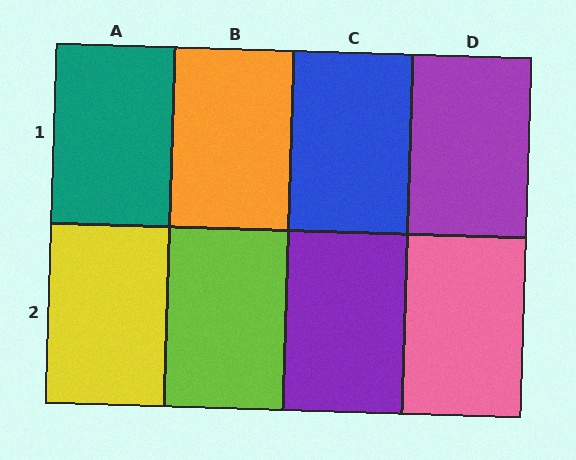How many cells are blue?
1 cell is blue.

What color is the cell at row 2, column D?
Pink.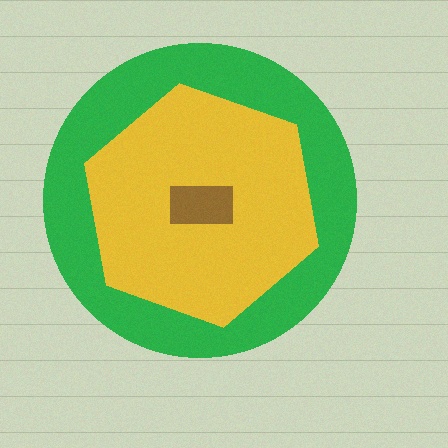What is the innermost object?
The brown rectangle.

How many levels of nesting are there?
3.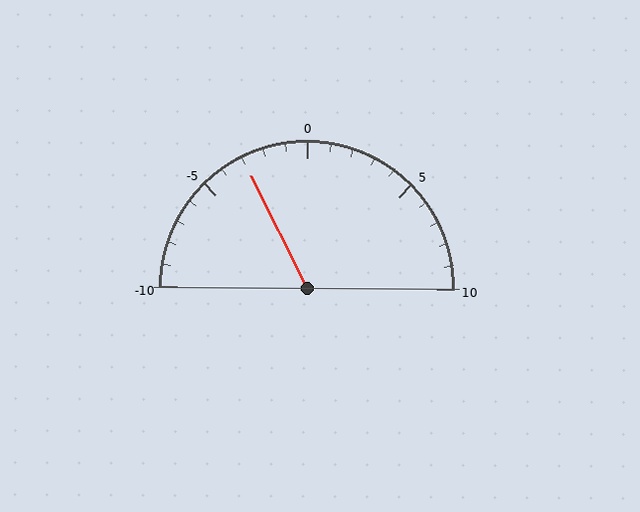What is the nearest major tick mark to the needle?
The nearest major tick mark is -5.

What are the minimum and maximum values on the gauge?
The gauge ranges from -10 to 10.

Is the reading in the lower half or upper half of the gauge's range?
The reading is in the lower half of the range (-10 to 10).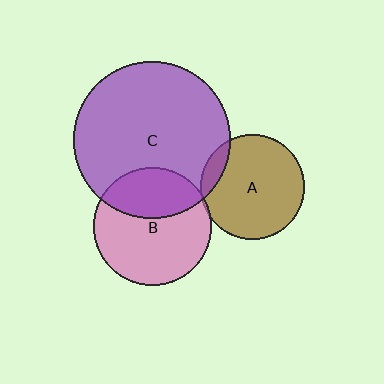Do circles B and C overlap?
Yes.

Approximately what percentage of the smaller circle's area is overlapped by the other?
Approximately 35%.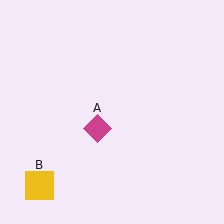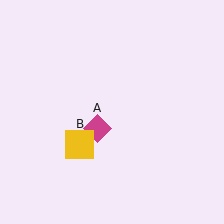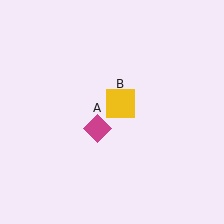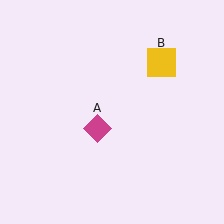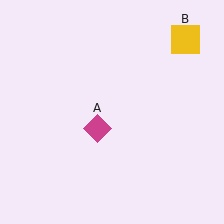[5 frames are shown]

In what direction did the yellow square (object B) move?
The yellow square (object B) moved up and to the right.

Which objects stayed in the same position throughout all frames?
Magenta diamond (object A) remained stationary.